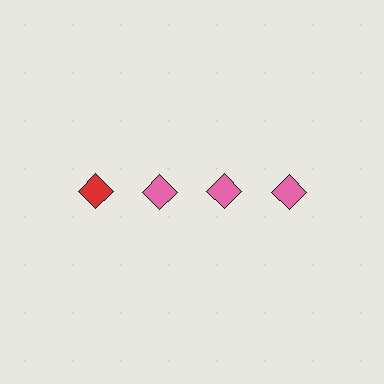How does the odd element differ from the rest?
It has a different color: red instead of pink.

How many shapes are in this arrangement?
There are 4 shapes arranged in a grid pattern.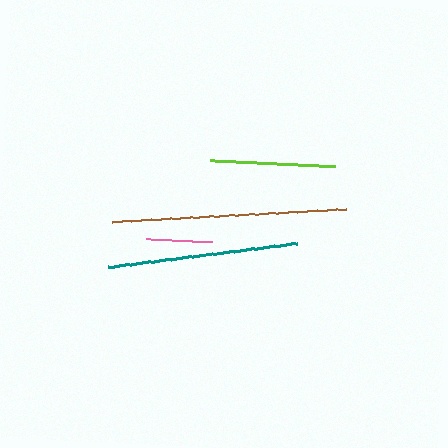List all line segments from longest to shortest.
From longest to shortest: brown, teal, lime, pink.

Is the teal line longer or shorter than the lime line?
The teal line is longer than the lime line.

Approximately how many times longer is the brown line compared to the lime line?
The brown line is approximately 1.9 times the length of the lime line.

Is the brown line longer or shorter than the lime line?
The brown line is longer than the lime line.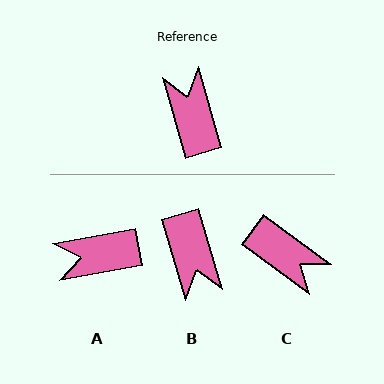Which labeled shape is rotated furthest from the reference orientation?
B, about 180 degrees away.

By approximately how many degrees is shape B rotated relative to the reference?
Approximately 180 degrees clockwise.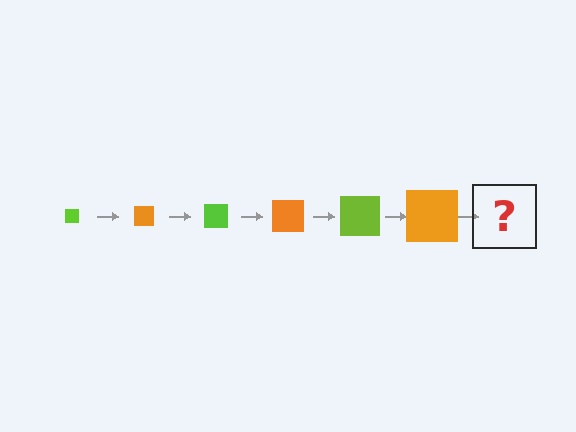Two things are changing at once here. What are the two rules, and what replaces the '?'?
The two rules are that the square grows larger each step and the color cycles through lime and orange. The '?' should be a lime square, larger than the previous one.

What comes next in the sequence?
The next element should be a lime square, larger than the previous one.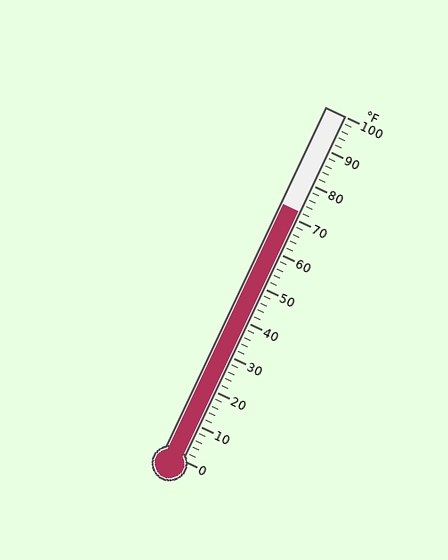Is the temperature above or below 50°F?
The temperature is above 50°F.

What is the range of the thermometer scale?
The thermometer scale ranges from 0°F to 100°F.